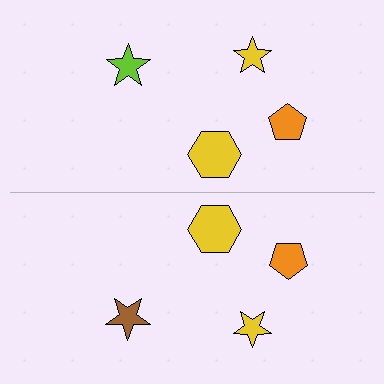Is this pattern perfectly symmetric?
No, the pattern is not perfectly symmetric. The brown star on the bottom side breaks the symmetry — its mirror counterpart is lime.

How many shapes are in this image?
There are 8 shapes in this image.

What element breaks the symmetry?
The brown star on the bottom side breaks the symmetry — its mirror counterpart is lime.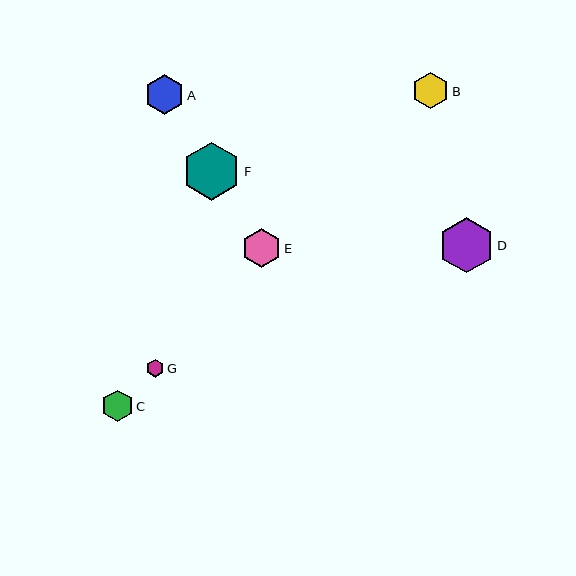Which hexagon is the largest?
Hexagon F is the largest with a size of approximately 58 pixels.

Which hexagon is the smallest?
Hexagon G is the smallest with a size of approximately 18 pixels.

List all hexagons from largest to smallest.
From largest to smallest: F, D, A, E, B, C, G.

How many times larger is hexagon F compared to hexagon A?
Hexagon F is approximately 1.4 times the size of hexagon A.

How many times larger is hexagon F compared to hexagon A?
Hexagon F is approximately 1.4 times the size of hexagon A.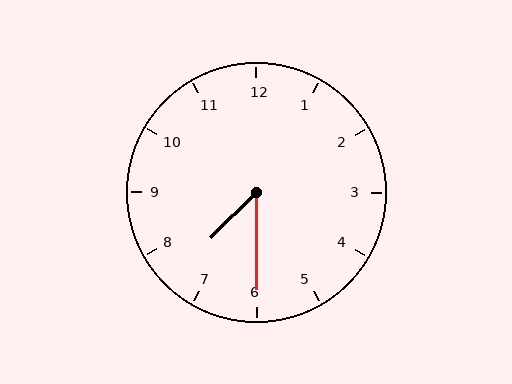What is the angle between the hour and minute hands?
Approximately 45 degrees.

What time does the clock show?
7:30.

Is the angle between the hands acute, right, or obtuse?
It is acute.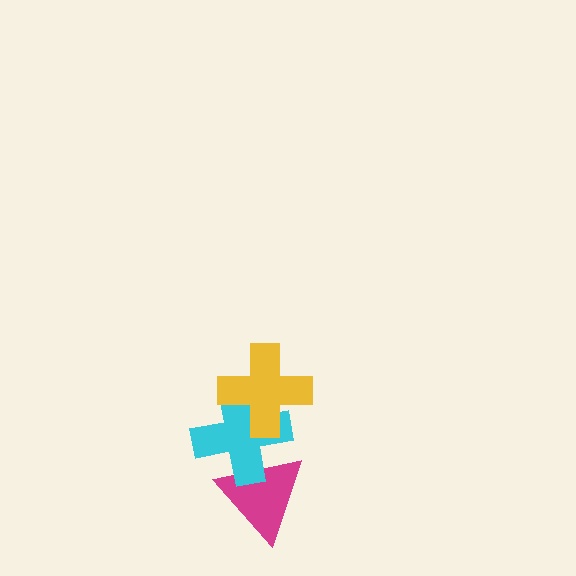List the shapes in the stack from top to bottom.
From top to bottom: the yellow cross, the cyan cross, the magenta triangle.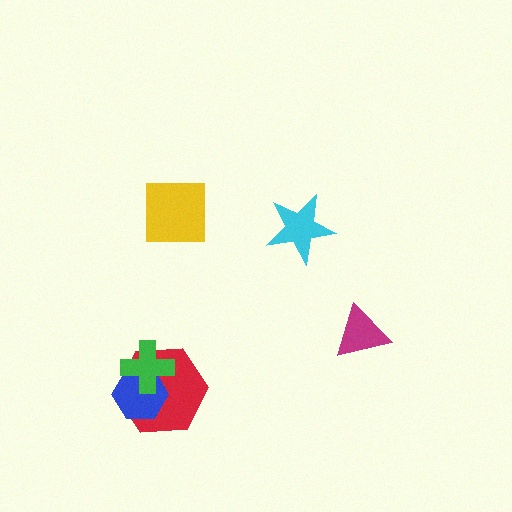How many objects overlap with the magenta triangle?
0 objects overlap with the magenta triangle.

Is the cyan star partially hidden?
No, no other shape covers it.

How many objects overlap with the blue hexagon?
2 objects overlap with the blue hexagon.